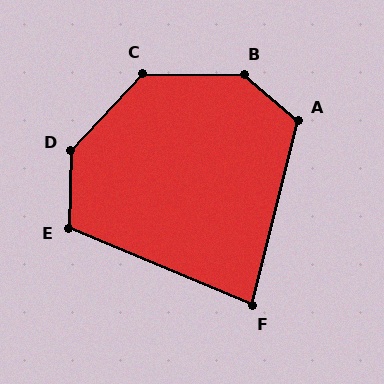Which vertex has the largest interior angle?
B, at approximately 141 degrees.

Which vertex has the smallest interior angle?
F, at approximately 81 degrees.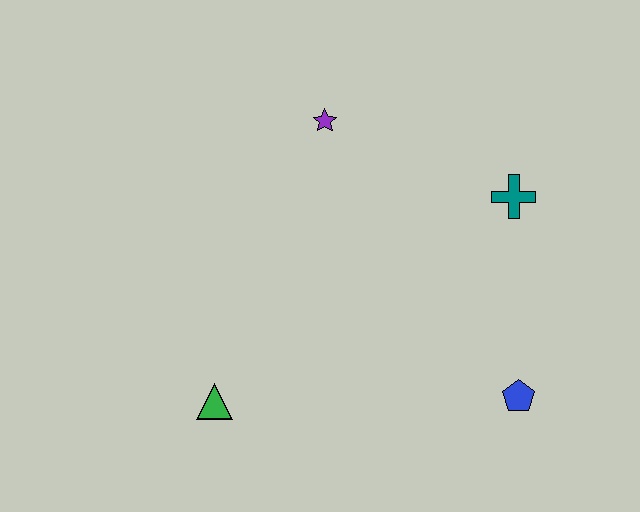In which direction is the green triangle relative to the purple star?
The green triangle is below the purple star.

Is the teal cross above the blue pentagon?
Yes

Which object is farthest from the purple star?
The blue pentagon is farthest from the purple star.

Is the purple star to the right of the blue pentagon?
No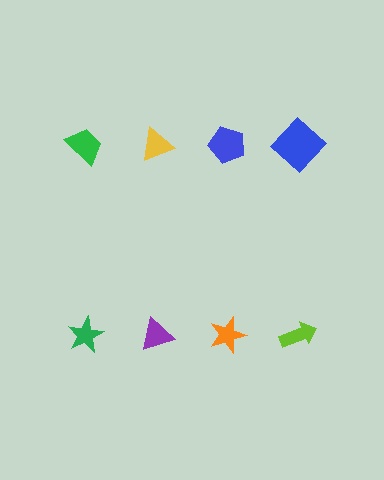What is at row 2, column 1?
A green star.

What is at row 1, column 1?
A green trapezoid.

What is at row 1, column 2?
A yellow triangle.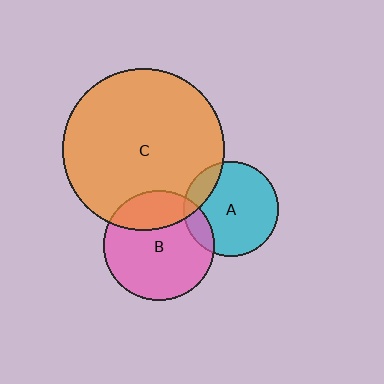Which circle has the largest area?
Circle C (orange).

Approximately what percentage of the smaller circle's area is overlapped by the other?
Approximately 15%.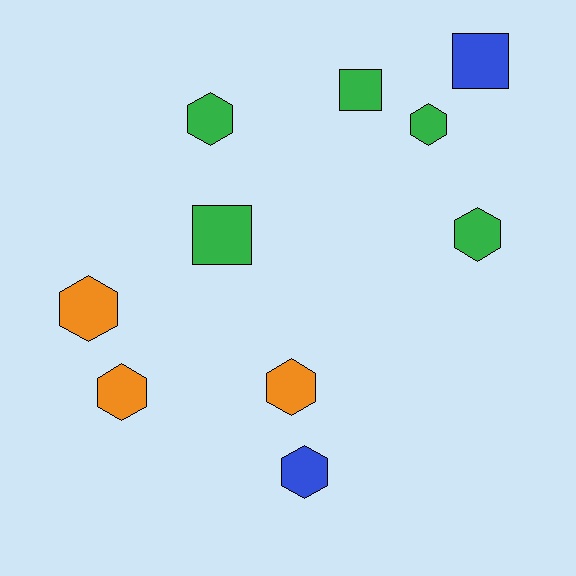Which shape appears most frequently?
Hexagon, with 7 objects.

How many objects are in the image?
There are 10 objects.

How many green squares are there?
There are 2 green squares.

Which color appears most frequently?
Green, with 5 objects.